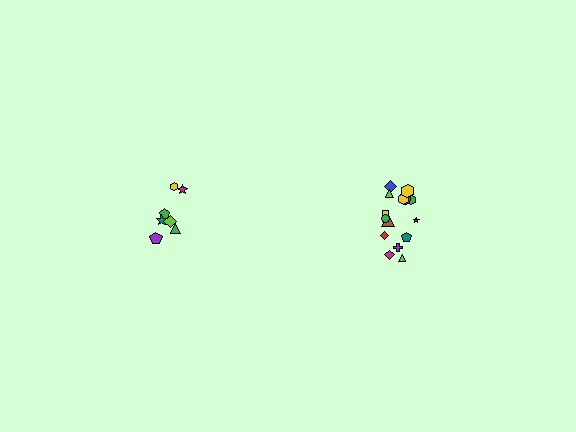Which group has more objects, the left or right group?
The right group.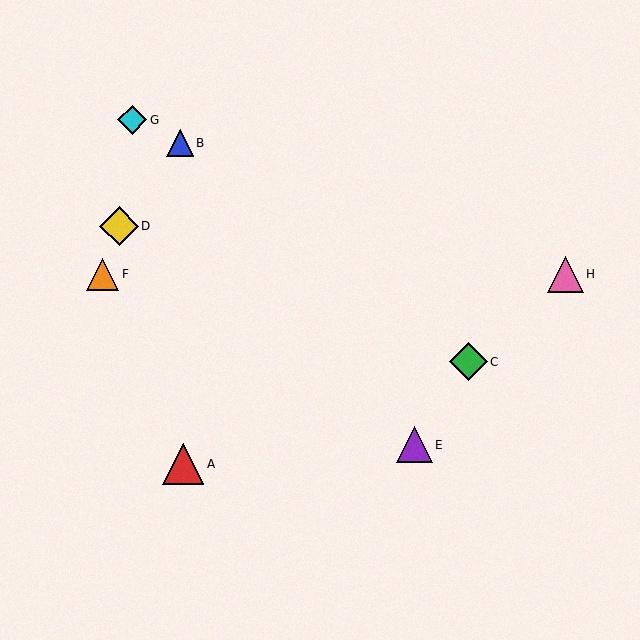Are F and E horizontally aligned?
No, F is at y≈274 and E is at y≈445.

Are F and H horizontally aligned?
Yes, both are at y≈274.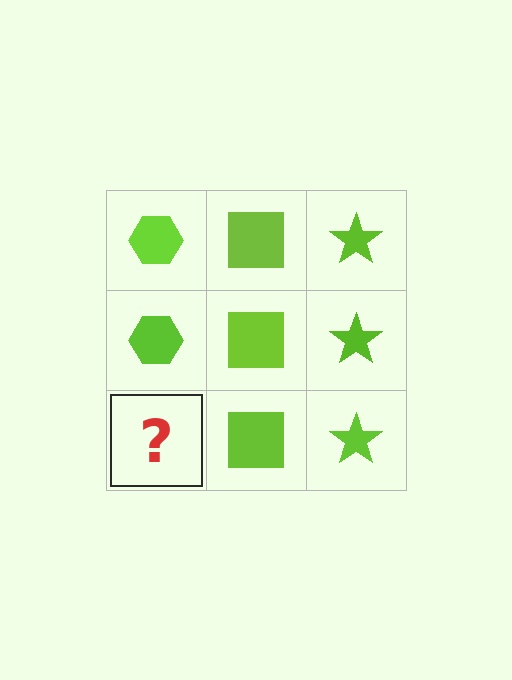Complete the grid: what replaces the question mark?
The question mark should be replaced with a lime hexagon.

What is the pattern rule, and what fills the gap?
The rule is that each column has a consistent shape. The gap should be filled with a lime hexagon.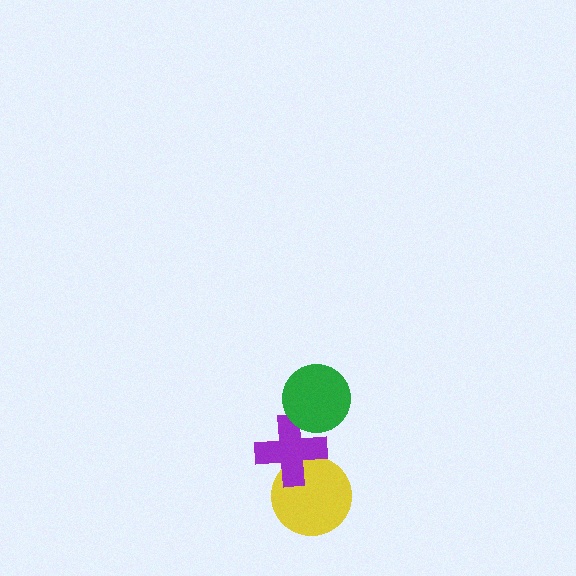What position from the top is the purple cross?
The purple cross is 2nd from the top.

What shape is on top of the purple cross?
The green circle is on top of the purple cross.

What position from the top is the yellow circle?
The yellow circle is 3rd from the top.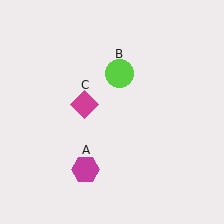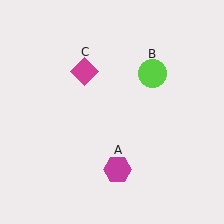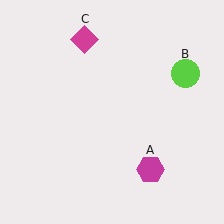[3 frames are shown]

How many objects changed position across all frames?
3 objects changed position: magenta hexagon (object A), lime circle (object B), magenta diamond (object C).